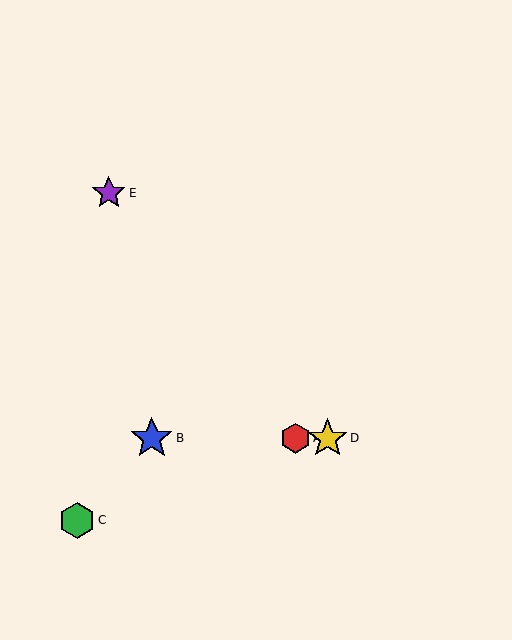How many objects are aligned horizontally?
3 objects (A, B, D) are aligned horizontally.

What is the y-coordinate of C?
Object C is at y≈520.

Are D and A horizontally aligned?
Yes, both are at y≈438.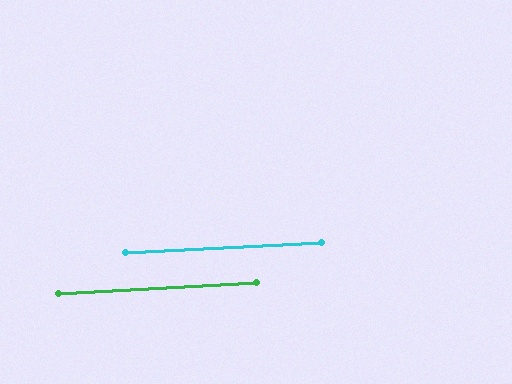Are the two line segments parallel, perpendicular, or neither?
Parallel — their directions differ by only 0.1°.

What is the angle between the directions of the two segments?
Approximately 0 degrees.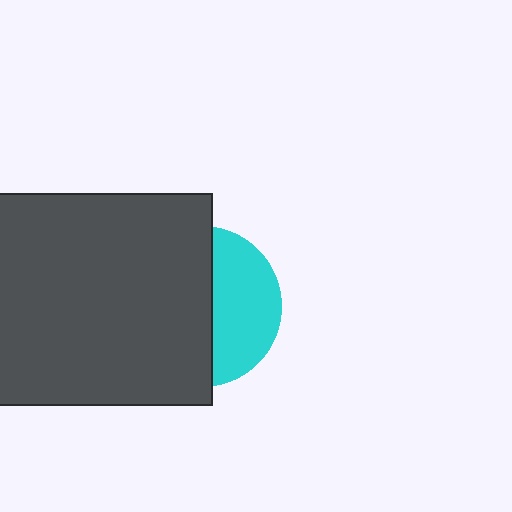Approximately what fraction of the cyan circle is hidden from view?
Roughly 59% of the cyan circle is hidden behind the dark gray rectangle.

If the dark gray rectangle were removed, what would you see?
You would see the complete cyan circle.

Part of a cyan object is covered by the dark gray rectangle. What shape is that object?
It is a circle.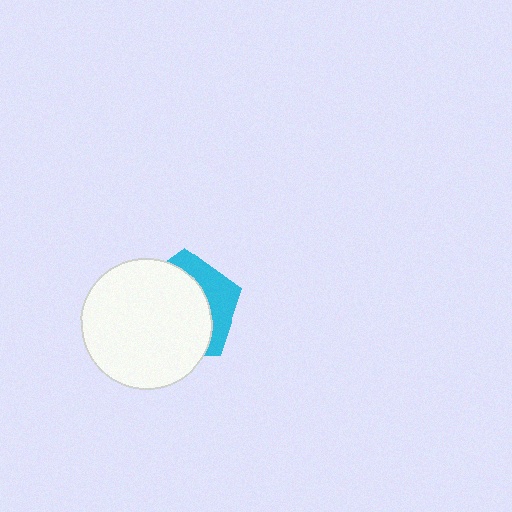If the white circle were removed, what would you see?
You would see the complete cyan pentagon.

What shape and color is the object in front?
The object in front is a white circle.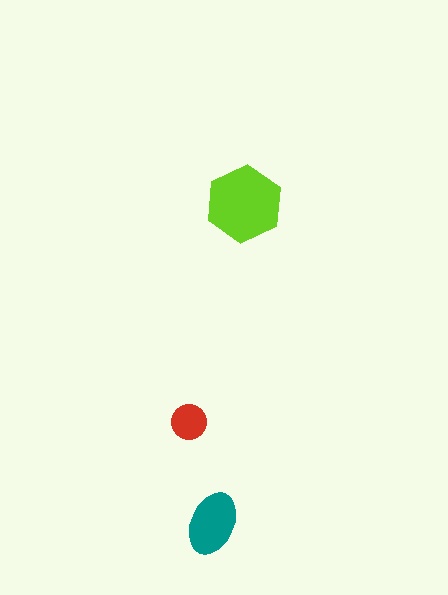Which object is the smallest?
The red circle.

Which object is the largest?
The lime hexagon.